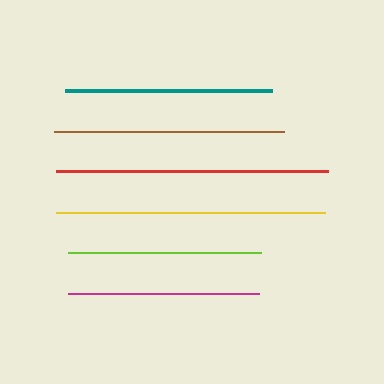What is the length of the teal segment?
The teal segment is approximately 207 pixels long.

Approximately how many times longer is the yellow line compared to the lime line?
The yellow line is approximately 1.4 times the length of the lime line.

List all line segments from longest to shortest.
From longest to shortest: red, yellow, brown, teal, lime, magenta.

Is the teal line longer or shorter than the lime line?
The teal line is longer than the lime line.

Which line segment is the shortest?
The magenta line is the shortest at approximately 191 pixels.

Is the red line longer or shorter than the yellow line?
The red line is longer than the yellow line.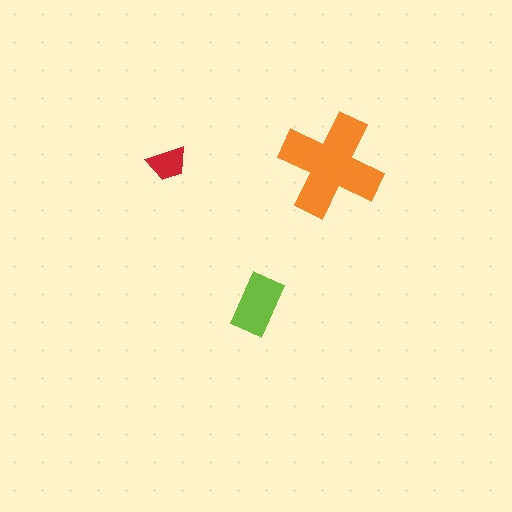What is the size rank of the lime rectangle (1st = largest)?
2nd.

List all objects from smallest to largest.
The red trapezoid, the lime rectangle, the orange cross.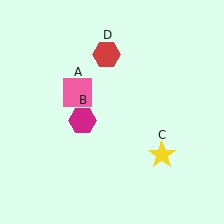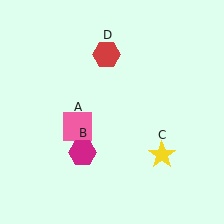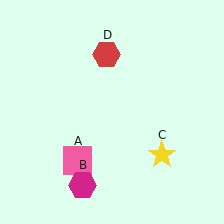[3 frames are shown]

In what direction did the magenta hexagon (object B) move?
The magenta hexagon (object B) moved down.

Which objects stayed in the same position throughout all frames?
Yellow star (object C) and red hexagon (object D) remained stationary.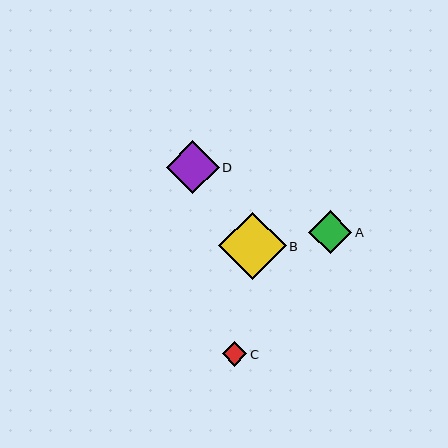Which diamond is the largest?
Diamond B is the largest with a size of approximately 68 pixels.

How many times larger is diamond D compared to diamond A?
Diamond D is approximately 1.2 times the size of diamond A.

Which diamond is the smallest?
Diamond C is the smallest with a size of approximately 24 pixels.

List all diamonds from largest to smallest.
From largest to smallest: B, D, A, C.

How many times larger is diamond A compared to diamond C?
Diamond A is approximately 1.8 times the size of diamond C.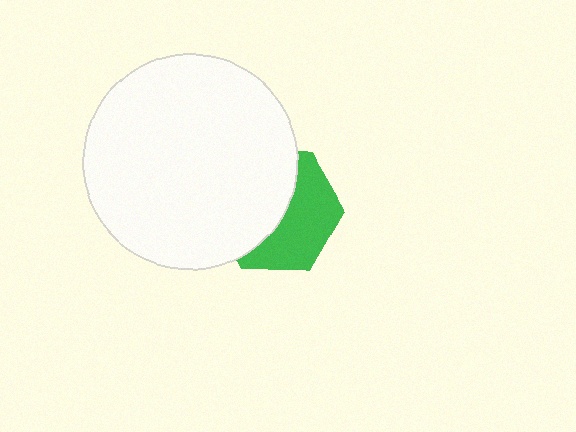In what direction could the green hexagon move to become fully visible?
The green hexagon could move right. That would shift it out from behind the white circle entirely.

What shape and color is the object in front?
The object in front is a white circle.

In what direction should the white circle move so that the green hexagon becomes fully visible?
The white circle should move left. That is the shortest direction to clear the overlap and leave the green hexagon fully visible.